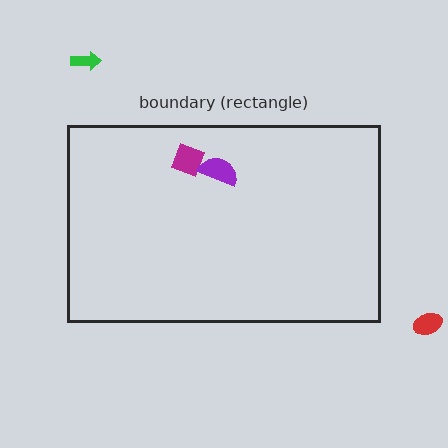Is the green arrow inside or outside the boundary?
Outside.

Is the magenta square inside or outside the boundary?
Inside.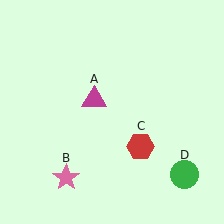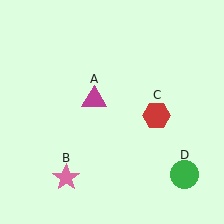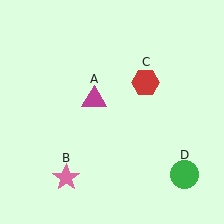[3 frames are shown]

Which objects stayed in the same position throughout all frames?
Magenta triangle (object A) and pink star (object B) and green circle (object D) remained stationary.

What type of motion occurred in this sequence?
The red hexagon (object C) rotated counterclockwise around the center of the scene.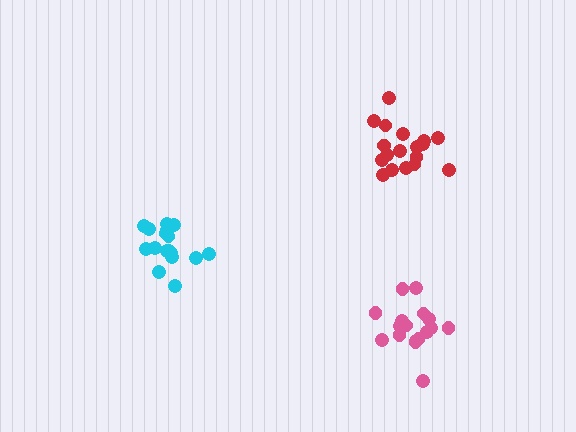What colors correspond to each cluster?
The clusters are colored: pink, cyan, red.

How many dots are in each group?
Group 1: 17 dots, Group 2: 18 dots, Group 3: 18 dots (53 total).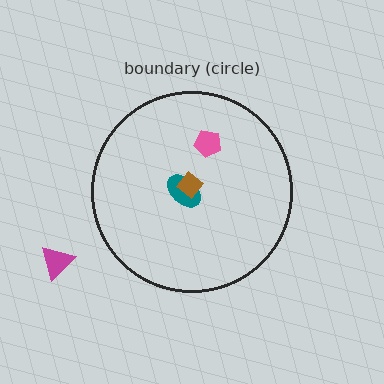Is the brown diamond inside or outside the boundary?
Inside.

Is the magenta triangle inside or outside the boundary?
Outside.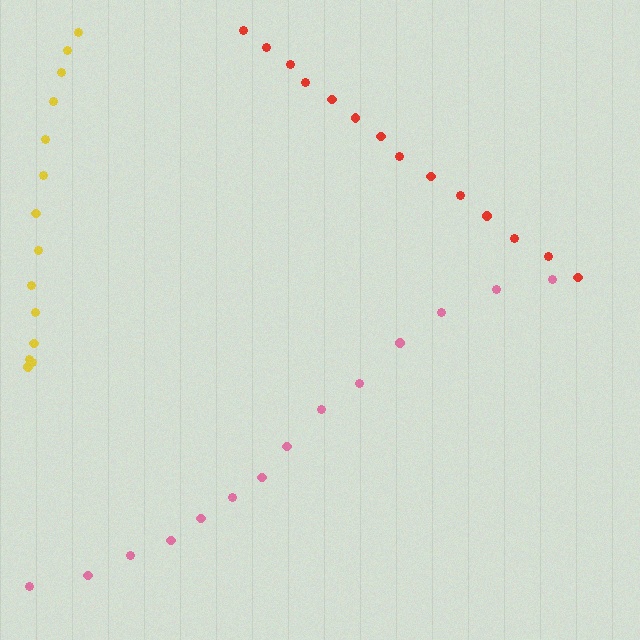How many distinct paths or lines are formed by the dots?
There are 3 distinct paths.